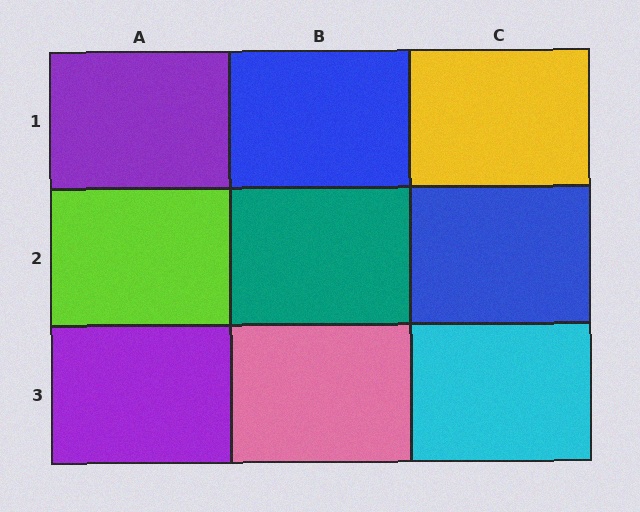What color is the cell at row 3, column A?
Purple.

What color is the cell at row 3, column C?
Cyan.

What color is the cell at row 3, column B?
Pink.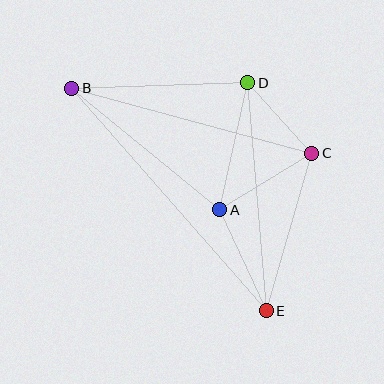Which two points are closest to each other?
Points C and D are closest to each other.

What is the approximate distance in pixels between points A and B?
The distance between A and B is approximately 192 pixels.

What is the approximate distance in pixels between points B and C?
The distance between B and C is approximately 249 pixels.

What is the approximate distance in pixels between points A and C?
The distance between A and C is approximately 108 pixels.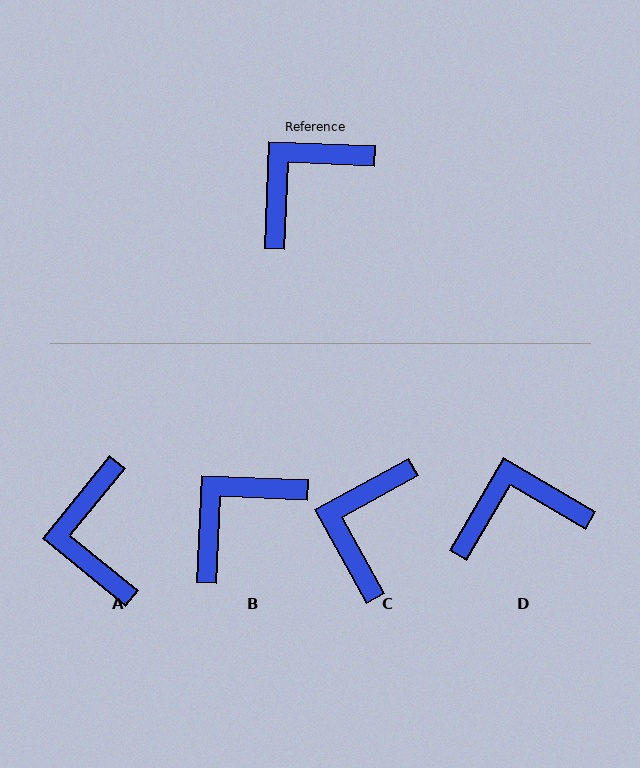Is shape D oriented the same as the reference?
No, it is off by about 28 degrees.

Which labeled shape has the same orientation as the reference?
B.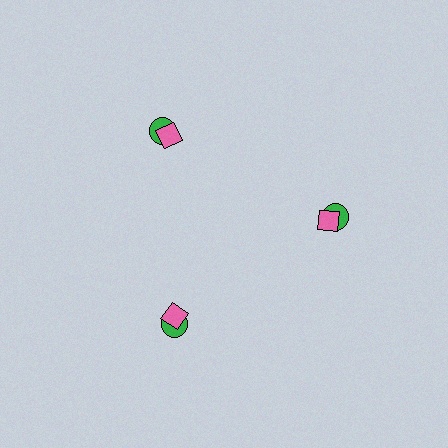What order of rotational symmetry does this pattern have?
This pattern has 3-fold rotational symmetry.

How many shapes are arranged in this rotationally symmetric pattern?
There are 6 shapes, arranged in 3 groups of 2.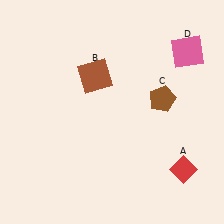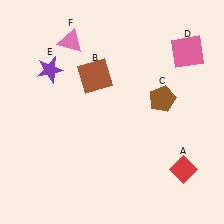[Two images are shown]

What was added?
A purple star (E), a pink triangle (F) were added in Image 2.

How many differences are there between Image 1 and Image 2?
There are 2 differences between the two images.